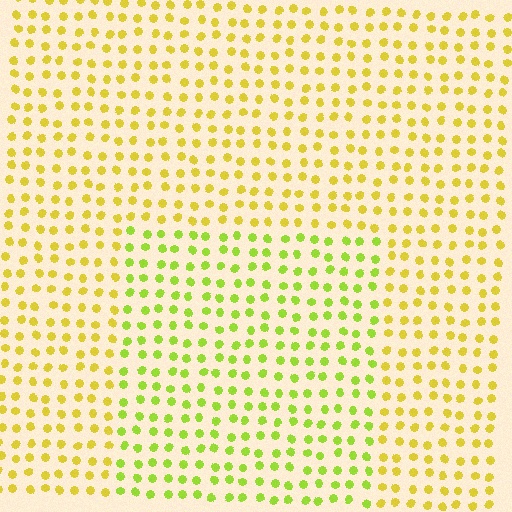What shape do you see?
I see a rectangle.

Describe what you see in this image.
The image is filled with small yellow elements in a uniform arrangement. A rectangle-shaped region is visible where the elements are tinted to a slightly different hue, forming a subtle color boundary.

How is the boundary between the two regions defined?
The boundary is defined purely by a slight shift in hue (about 31 degrees). Spacing, size, and orientation are identical on both sides.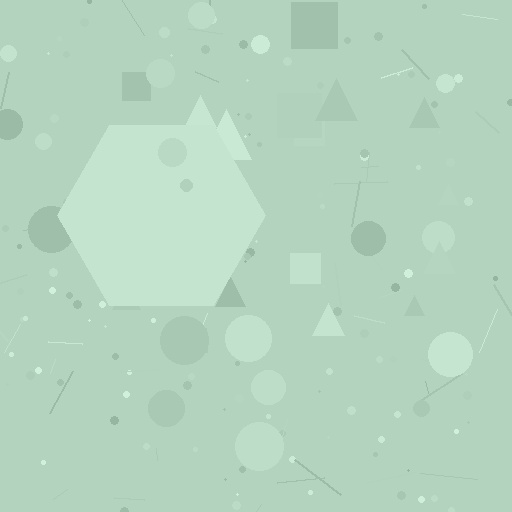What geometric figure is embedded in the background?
A hexagon is embedded in the background.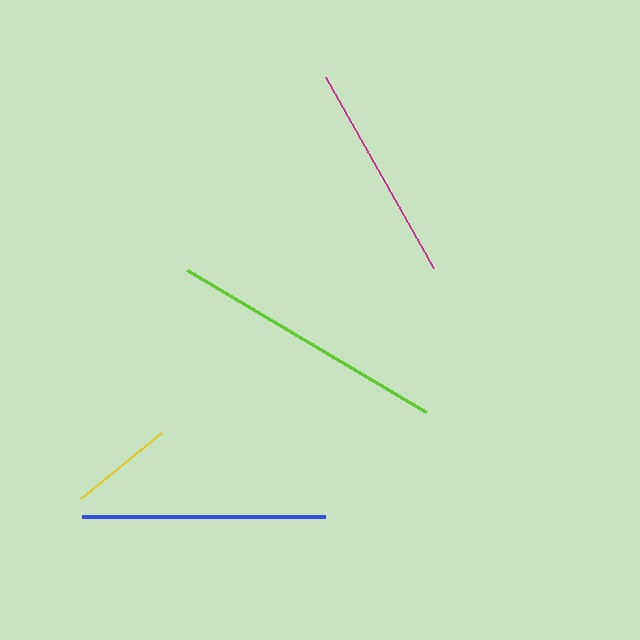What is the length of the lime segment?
The lime segment is approximately 278 pixels long.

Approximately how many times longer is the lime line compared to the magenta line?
The lime line is approximately 1.3 times the length of the magenta line.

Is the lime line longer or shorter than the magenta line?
The lime line is longer than the magenta line.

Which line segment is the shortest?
The yellow line is the shortest at approximately 105 pixels.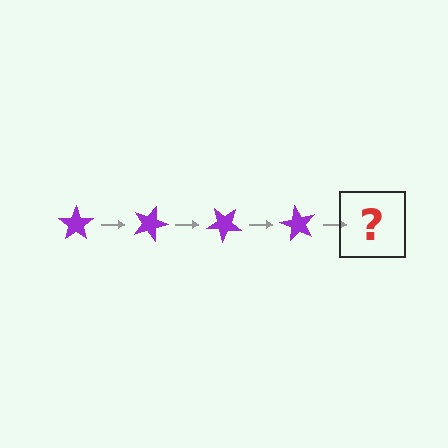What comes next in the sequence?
The next element should be a purple star rotated 80 degrees.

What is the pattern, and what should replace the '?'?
The pattern is that the star rotates 20 degrees each step. The '?' should be a purple star rotated 80 degrees.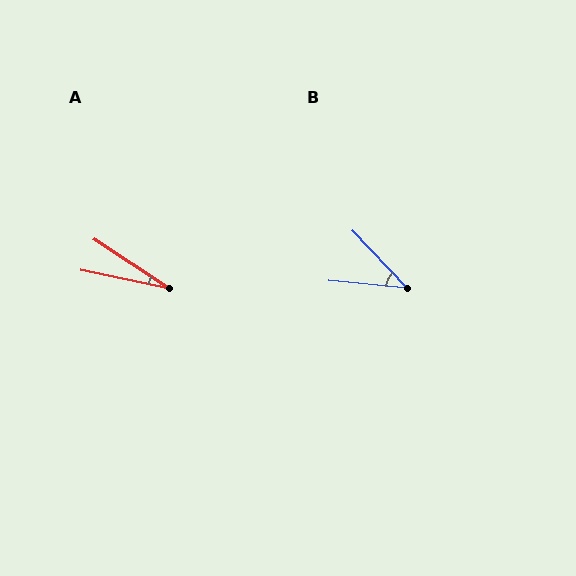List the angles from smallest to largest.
A (21°), B (41°).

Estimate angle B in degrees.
Approximately 41 degrees.